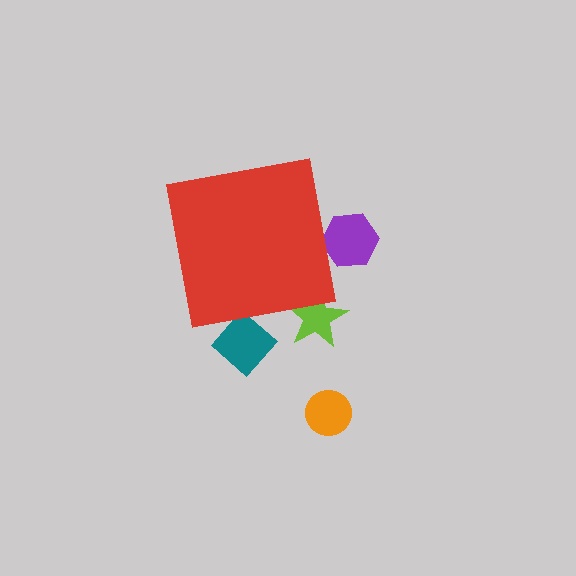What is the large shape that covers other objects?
A red square.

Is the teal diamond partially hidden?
Yes, the teal diamond is partially hidden behind the red square.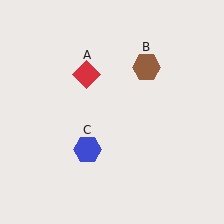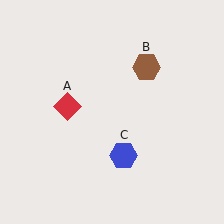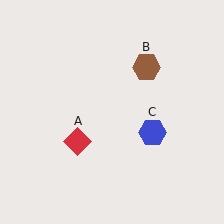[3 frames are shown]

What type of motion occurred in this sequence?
The red diamond (object A), blue hexagon (object C) rotated counterclockwise around the center of the scene.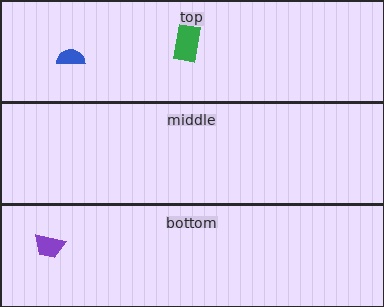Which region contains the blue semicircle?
The top region.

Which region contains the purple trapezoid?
The bottom region.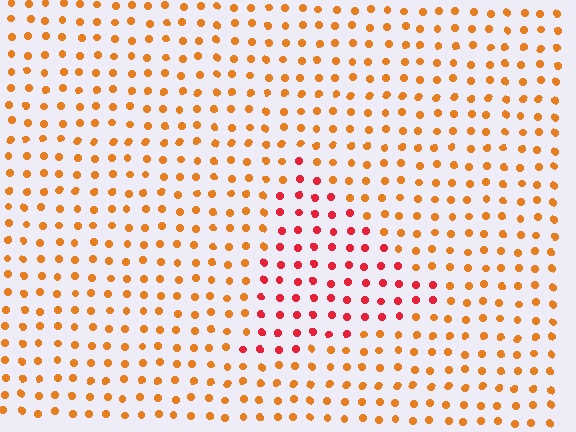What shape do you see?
I see a triangle.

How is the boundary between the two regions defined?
The boundary is defined purely by a slight shift in hue (about 36 degrees). Spacing, size, and orientation are identical on both sides.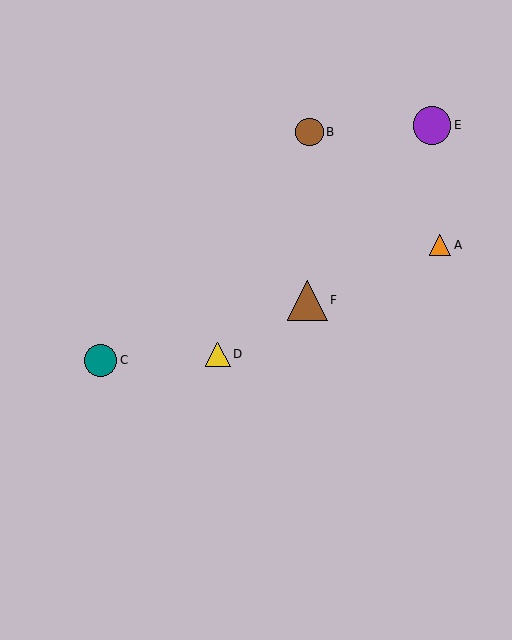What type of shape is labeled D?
Shape D is a yellow triangle.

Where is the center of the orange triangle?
The center of the orange triangle is at (440, 245).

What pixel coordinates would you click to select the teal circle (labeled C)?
Click at (101, 360) to select the teal circle C.